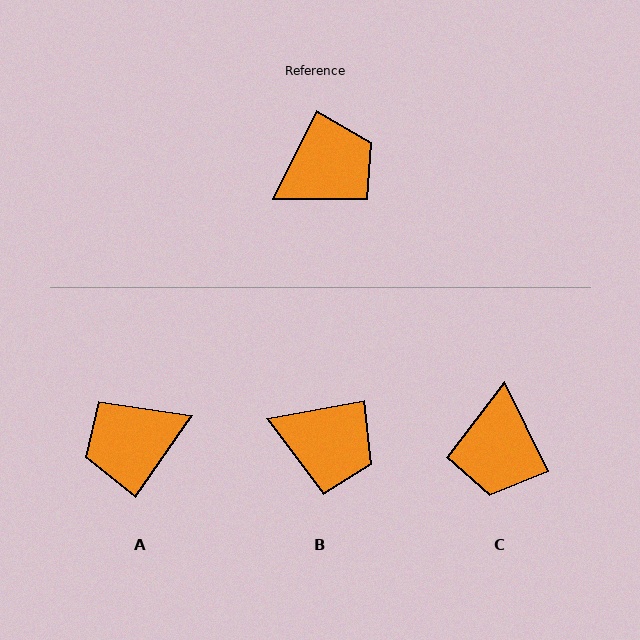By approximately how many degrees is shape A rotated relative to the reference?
Approximately 171 degrees counter-clockwise.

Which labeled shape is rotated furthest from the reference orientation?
A, about 171 degrees away.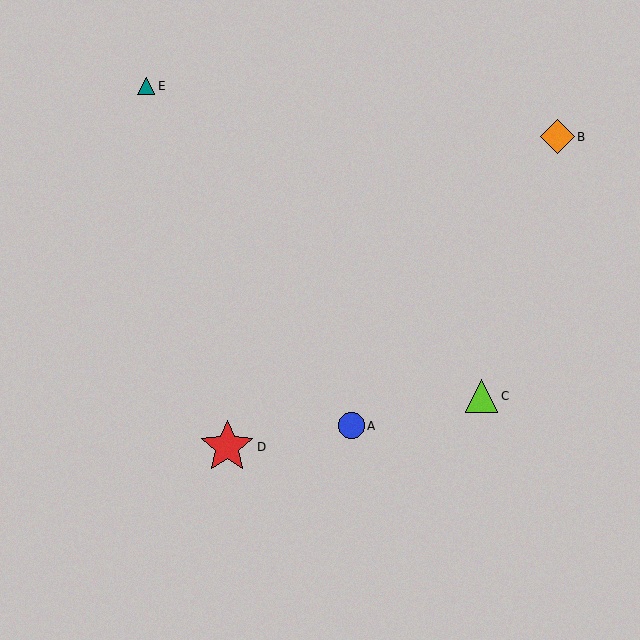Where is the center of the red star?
The center of the red star is at (227, 447).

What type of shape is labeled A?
Shape A is a blue circle.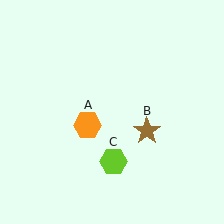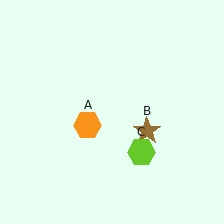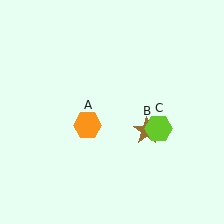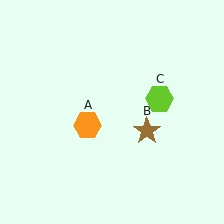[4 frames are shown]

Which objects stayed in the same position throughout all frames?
Orange hexagon (object A) and brown star (object B) remained stationary.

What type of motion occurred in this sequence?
The lime hexagon (object C) rotated counterclockwise around the center of the scene.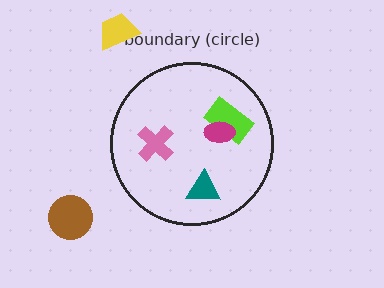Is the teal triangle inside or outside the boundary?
Inside.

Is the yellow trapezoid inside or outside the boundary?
Outside.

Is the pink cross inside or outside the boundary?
Inside.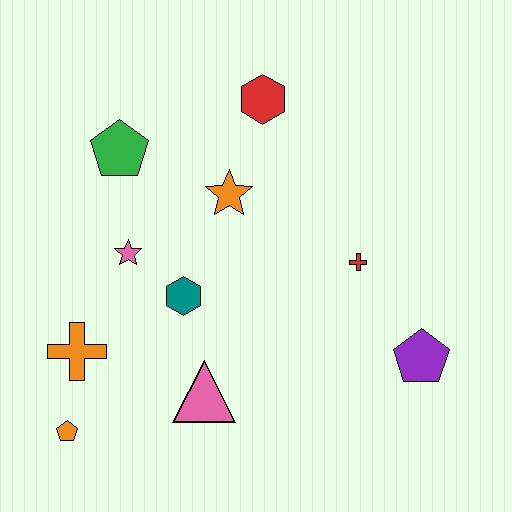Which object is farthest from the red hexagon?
The orange pentagon is farthest from the red hexagon.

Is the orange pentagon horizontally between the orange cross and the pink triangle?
No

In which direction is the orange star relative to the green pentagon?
The orange star is to the right of the green pentagon.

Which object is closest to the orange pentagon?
The orange cross is closest to the orange pentagon.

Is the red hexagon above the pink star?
Yes